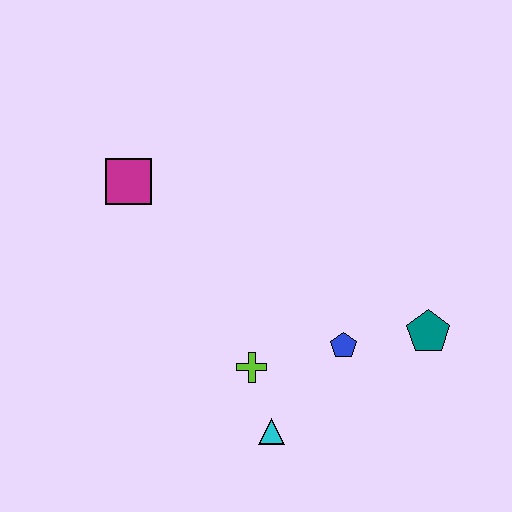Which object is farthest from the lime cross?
The magenta square is farthest from the lime cross.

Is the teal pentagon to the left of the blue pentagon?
No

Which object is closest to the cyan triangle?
The lime cross is closest to the cyan triangle.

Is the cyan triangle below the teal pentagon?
Yes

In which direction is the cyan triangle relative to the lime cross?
The cyan triangle is below the lime cross.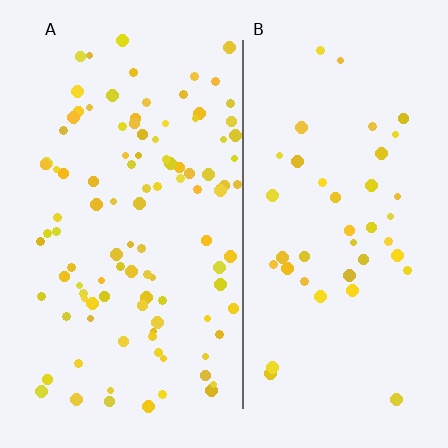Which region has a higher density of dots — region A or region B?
A (the left).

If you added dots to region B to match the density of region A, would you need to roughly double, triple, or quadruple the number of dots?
Approximately triple.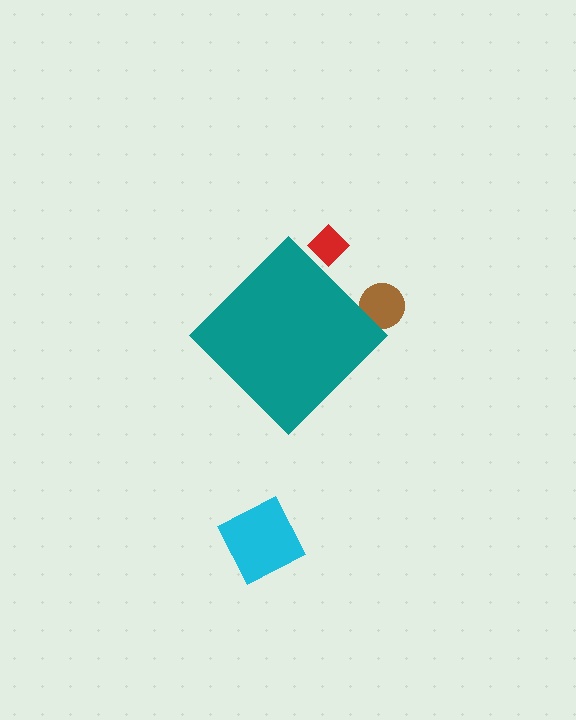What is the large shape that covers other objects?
A teal diamond.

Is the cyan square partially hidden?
No, the cyan square is fully visible.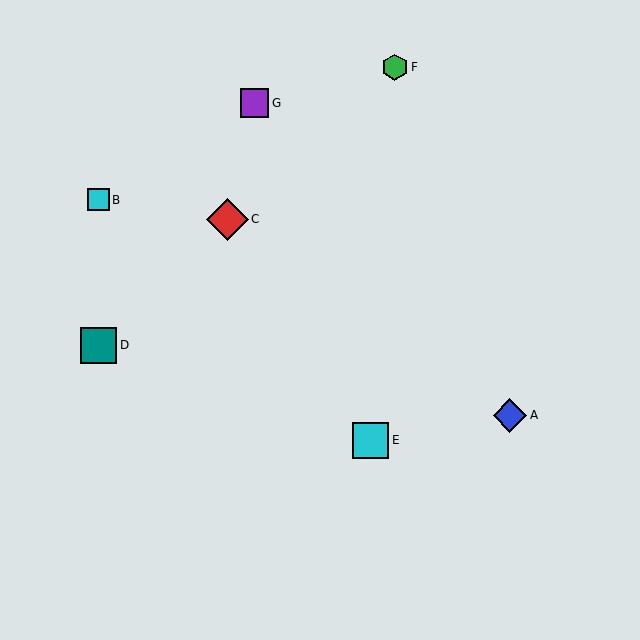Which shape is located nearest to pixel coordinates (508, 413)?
The blue diamond (labeled A) at (510, 415) is nearest to that location.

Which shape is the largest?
The red diamond (labeled C) is the largest.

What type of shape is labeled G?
Shape G is a purple square.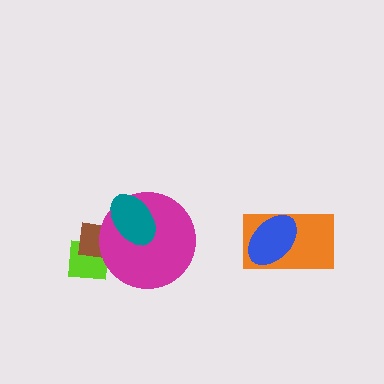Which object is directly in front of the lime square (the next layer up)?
The brown rectangle is directly in front of the lime square.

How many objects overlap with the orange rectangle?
1 object overlaps with the orange rectangle.